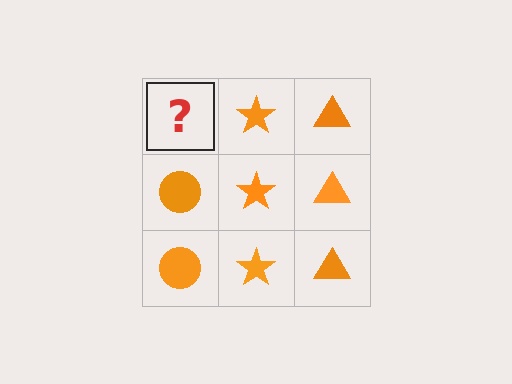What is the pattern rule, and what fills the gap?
The rule is that each column has a consistent shape. The gap should be filled with an orange circle.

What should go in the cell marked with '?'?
The missing cell should contain an orange circle.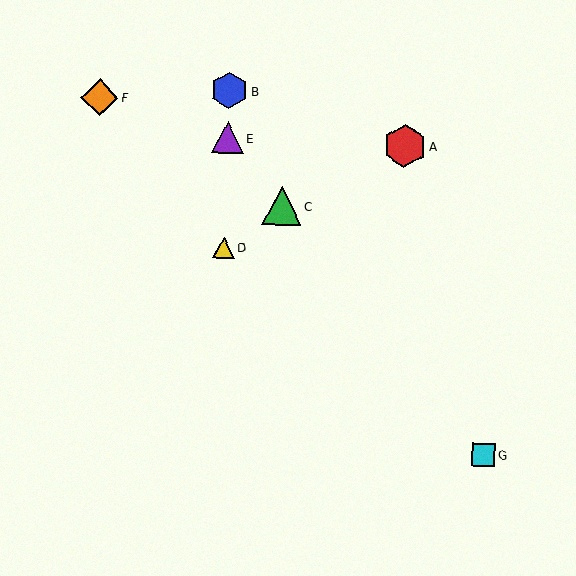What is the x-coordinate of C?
Object C is at x≈282.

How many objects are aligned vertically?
3 objects (B, D, E) are aligned vertically.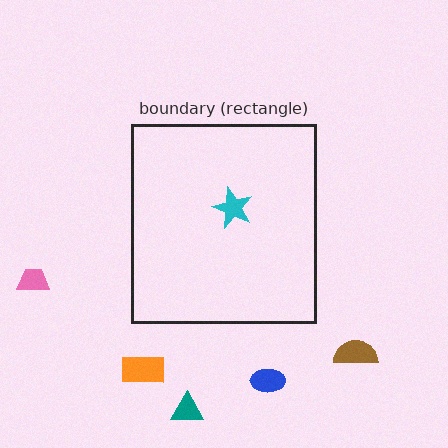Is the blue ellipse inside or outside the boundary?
Outside.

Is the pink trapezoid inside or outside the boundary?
Outside.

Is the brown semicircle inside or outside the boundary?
Outside.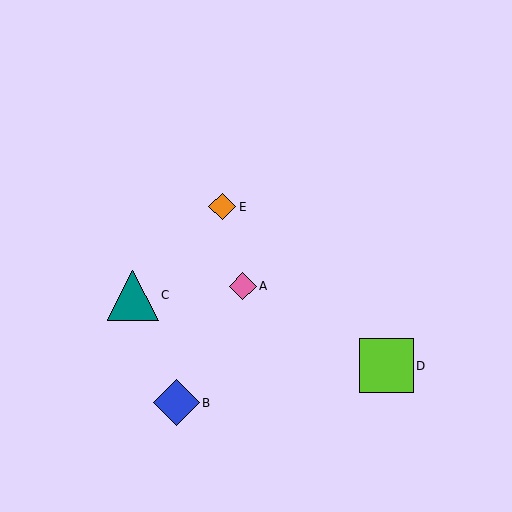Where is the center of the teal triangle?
The center of the teal triangle is at (133, 295).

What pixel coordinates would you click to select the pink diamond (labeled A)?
Click at (243, 286) to select the pink diamond A.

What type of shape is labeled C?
Shape C is a teal triangle.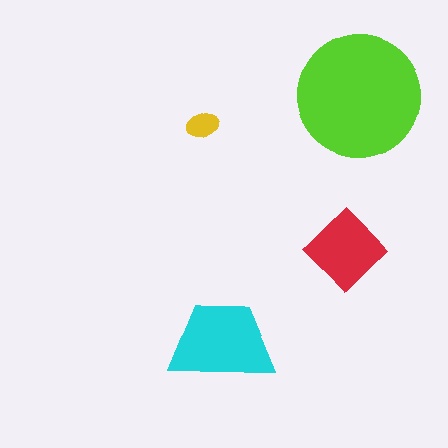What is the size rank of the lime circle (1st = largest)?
1st.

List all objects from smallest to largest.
The yellow ellipse, the red diamond, the cyan trapezoid, the lime circle.